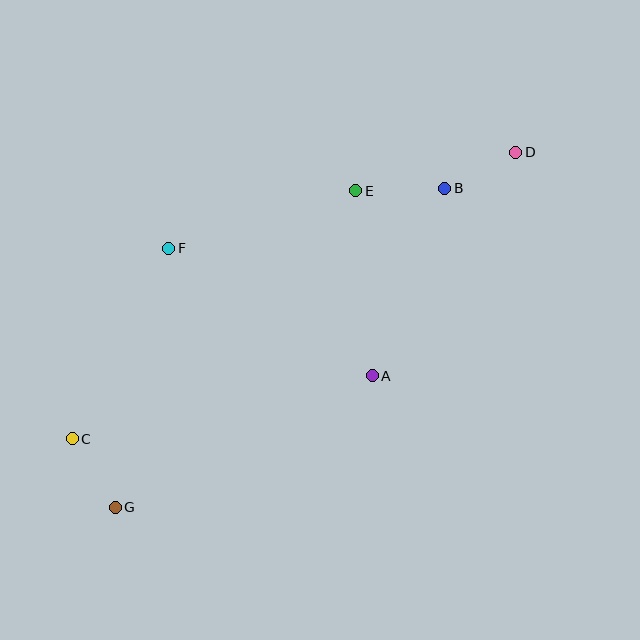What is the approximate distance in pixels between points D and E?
The distance between D and E is approximately 165 pixels.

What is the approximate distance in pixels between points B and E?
The distance between B and E is approximately 89 pixels.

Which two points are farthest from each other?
Points D and G are farthest from each other.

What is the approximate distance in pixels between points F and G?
The distance between F and G is approximately 265 pixels.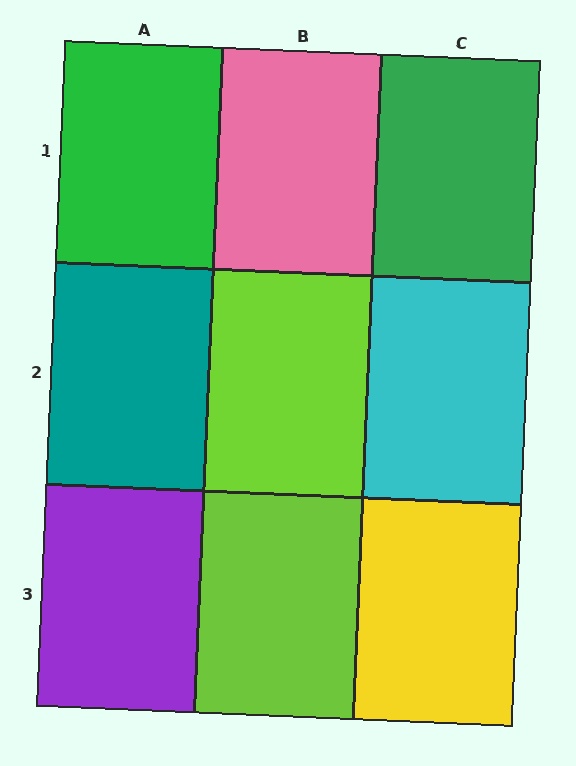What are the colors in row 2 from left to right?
Teal, lime, cyan.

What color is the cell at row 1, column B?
Pink.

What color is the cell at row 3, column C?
Yellow.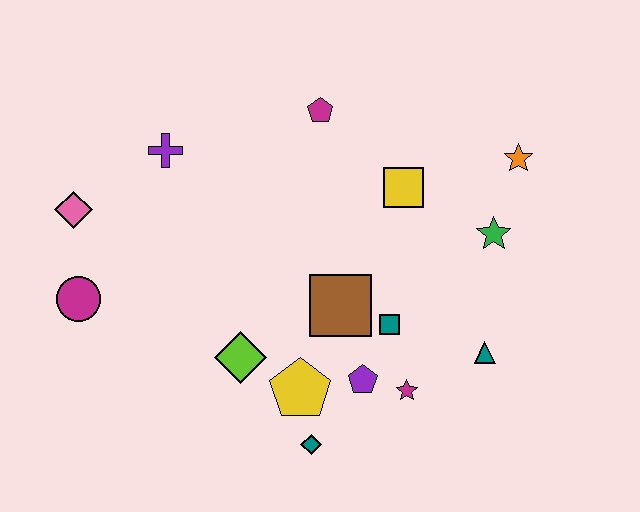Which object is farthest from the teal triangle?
The pink diamond is farthest from the teal triangle.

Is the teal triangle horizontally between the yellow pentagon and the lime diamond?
No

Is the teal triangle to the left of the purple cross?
No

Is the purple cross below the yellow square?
No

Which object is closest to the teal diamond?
The yellow pentagon is closest to the teal diamond.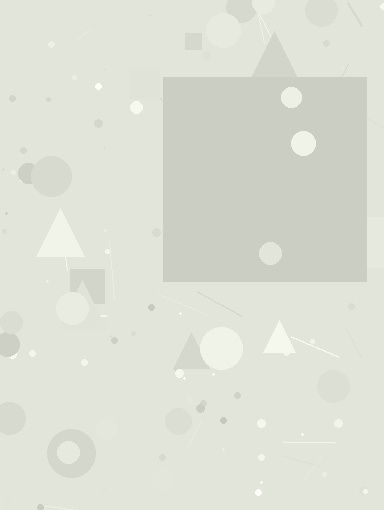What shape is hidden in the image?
A square is hidden in the image.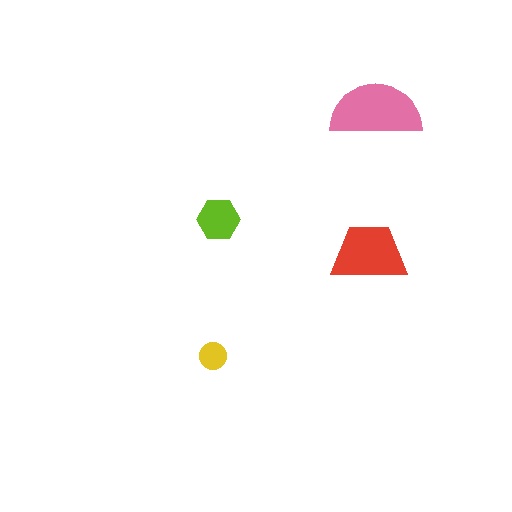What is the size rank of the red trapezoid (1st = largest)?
2nd.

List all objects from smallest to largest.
The yellow circle, the lime hexagon, the red trapezoid, the pink semicircle.